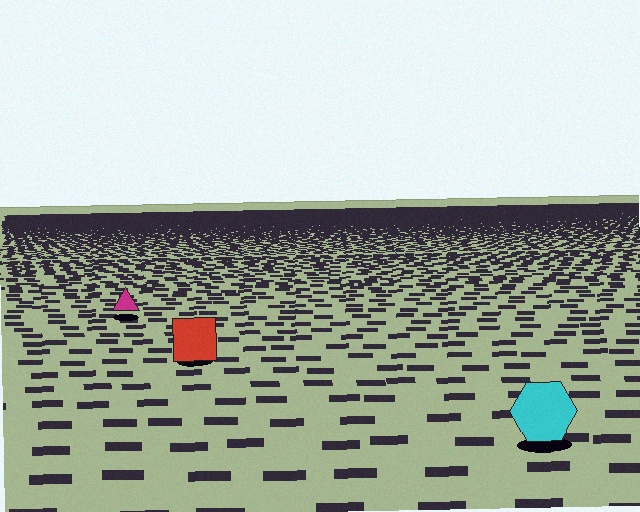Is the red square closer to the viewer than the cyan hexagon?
No. The cyan hexagon is closer — you can tell from the texture gradient: the ground texture is coarser near it.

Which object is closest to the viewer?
The cyan hexagon is closest. The texture marks near it are larger and more spread out.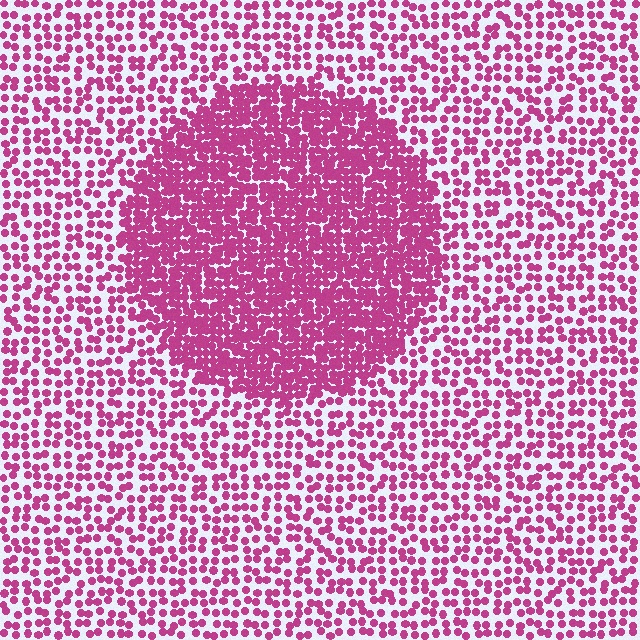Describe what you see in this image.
The image contains small magenta elements arranged at two different densities. A circle-shaped region is visible where the elements are more densely packed than the surrounding area.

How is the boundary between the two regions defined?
The boundary is defined by a change in element density (approximately 2.2x ratio). All elements are the same color, size, and shape.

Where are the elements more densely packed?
The elements are more densely packed inside the circle boundary.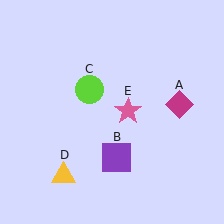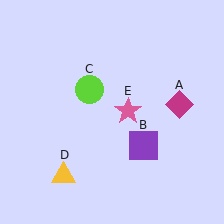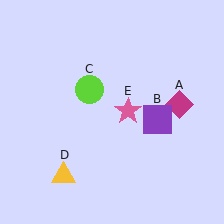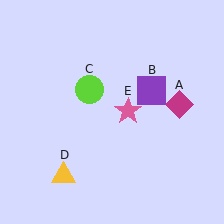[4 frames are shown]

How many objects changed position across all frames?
1 object changed position: purple square (object B).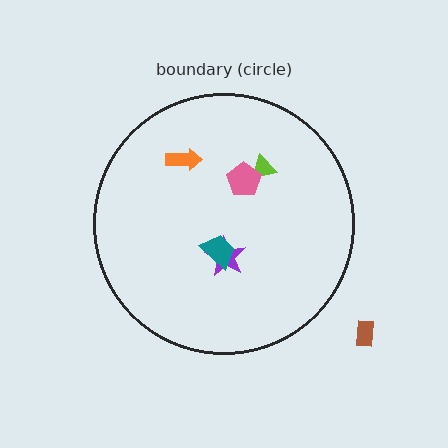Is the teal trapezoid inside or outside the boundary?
Inside.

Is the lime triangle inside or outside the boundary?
Inside.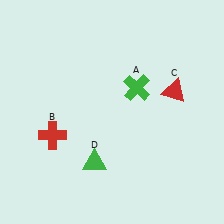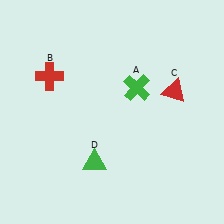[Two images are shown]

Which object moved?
The red cross (B) moved up.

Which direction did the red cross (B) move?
The red cross (B) moved up.